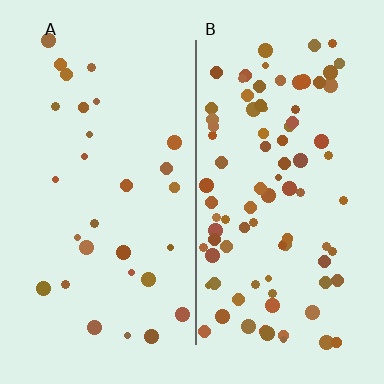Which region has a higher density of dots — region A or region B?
B (the right).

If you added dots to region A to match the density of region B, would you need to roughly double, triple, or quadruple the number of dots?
Approximately triple.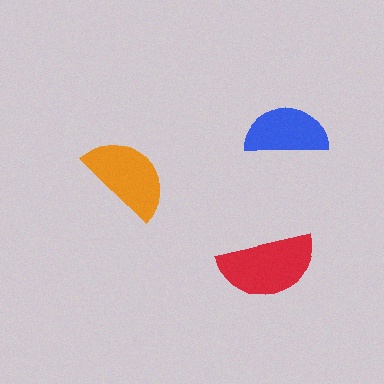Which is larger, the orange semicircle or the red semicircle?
The red one.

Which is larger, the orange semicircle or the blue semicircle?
The orange one.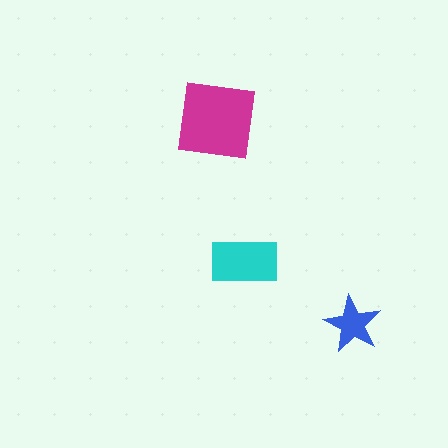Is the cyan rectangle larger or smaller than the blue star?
Larger.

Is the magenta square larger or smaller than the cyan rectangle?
Larger.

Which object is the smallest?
The blue star.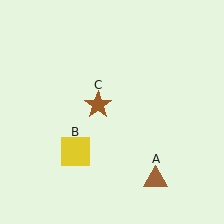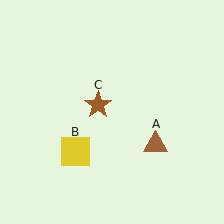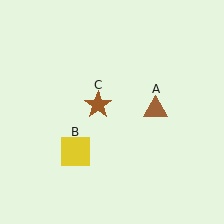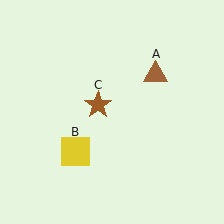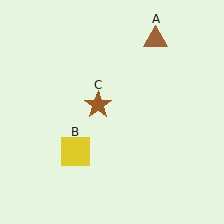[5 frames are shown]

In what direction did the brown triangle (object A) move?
The brown triangle (object A) moved up.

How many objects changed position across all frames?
1 object changed position: brown triangle (object A).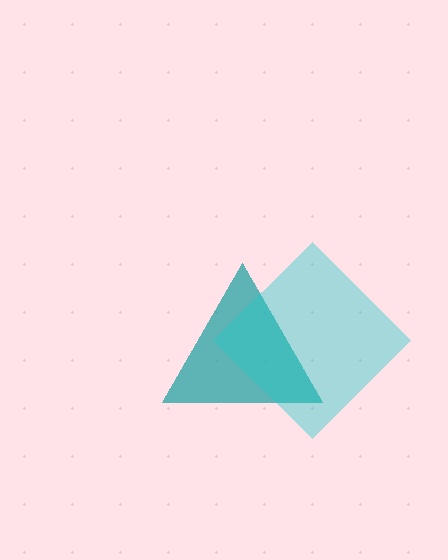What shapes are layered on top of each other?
The layered shapes are: a teal triangle, a cyan diamond.